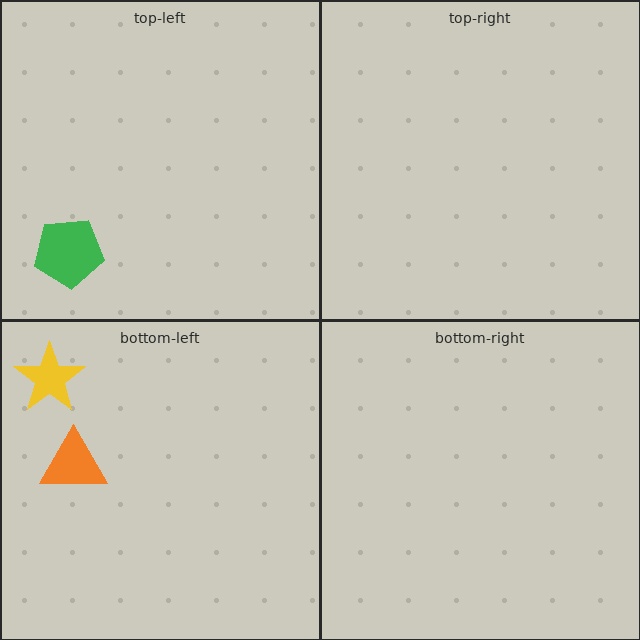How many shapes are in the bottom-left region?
2.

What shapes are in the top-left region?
The green pentagon.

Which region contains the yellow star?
The bottom-left region.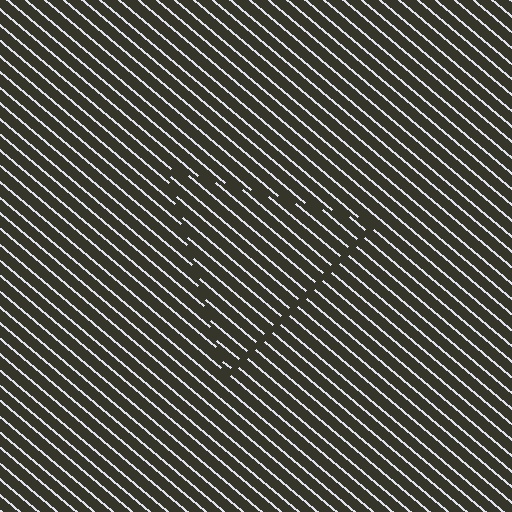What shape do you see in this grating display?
An illusory triangle. The interior of the shape contains the same grating, shifted by half a period — the contour is defined by the phase discontinuity where line-ends from the inner and outer gratings abut.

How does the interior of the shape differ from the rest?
The interior of the shape contains the same grating, shifted by half a period — the contour is defined by the phase discontinuity where line-ends from the inner and outer gratings abut.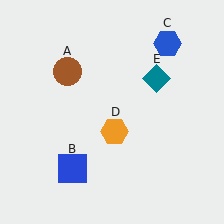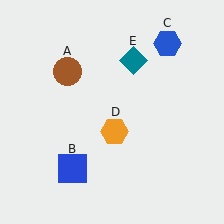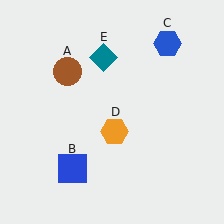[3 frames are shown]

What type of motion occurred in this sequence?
The teal diamond (object E) rotated counterclockwise around the center of the scene.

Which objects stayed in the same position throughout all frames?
Brown circle (object A) and blue square (object B) and blue hexagon (object C) and orange hexagon (object D) remained stationary.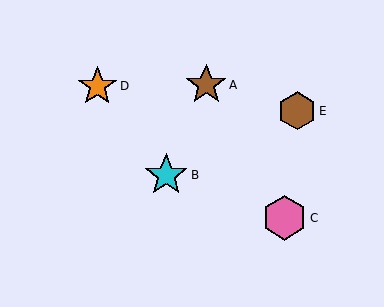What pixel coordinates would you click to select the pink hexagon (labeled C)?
Click at (285, 218) to select the pink hexagon C.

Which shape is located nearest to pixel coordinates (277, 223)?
The pink hexagon (labeled C) at (285, 218) is nearest to that location.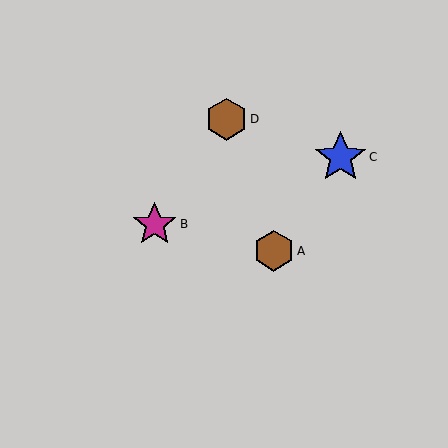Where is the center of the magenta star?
The center of the magenta star is at (155, 224).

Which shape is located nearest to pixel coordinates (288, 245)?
The brown hexagon (labeled A) at (274, 251) is nearest to that location.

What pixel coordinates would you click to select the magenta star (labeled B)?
Click at (155, 224) to select the magenta star B.